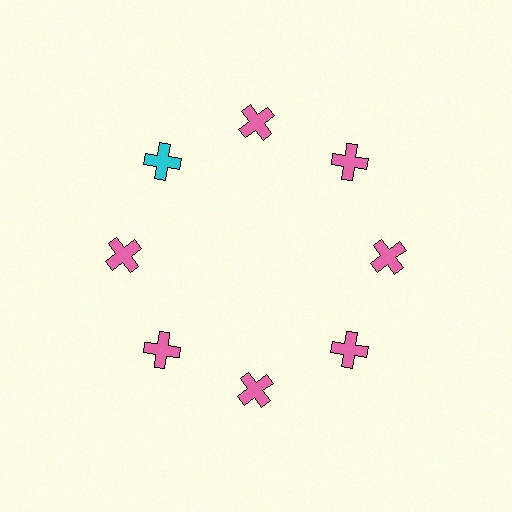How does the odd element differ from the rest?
It has a different color: cyan instead of pink.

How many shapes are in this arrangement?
There are 8 shapes arranged in a ring pattern.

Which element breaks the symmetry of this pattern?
The cyan cross at roughly the 10 o'clock position breaks the symmetry. All other shapes are pink crosses.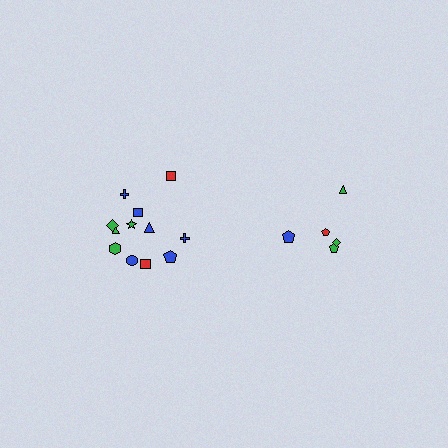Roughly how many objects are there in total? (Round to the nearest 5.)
Roughly 15 objects in total.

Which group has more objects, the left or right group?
The left group.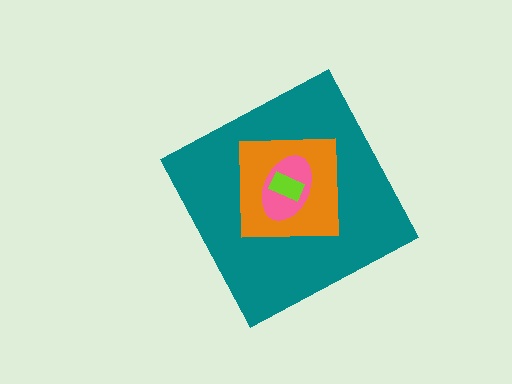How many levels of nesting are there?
4.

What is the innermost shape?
The lime rectangle.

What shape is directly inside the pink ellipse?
The lime rectangle.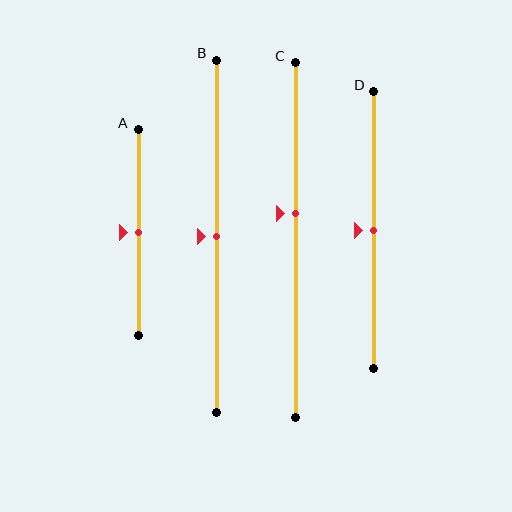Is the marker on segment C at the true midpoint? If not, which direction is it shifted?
No, the marker on segment C is shifted upward by about 7% of the segment length.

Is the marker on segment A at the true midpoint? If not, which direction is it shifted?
Yes, the marker on segment A is at the true midpoint.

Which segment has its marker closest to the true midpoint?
Segment A has its marker closest to the true midpoint.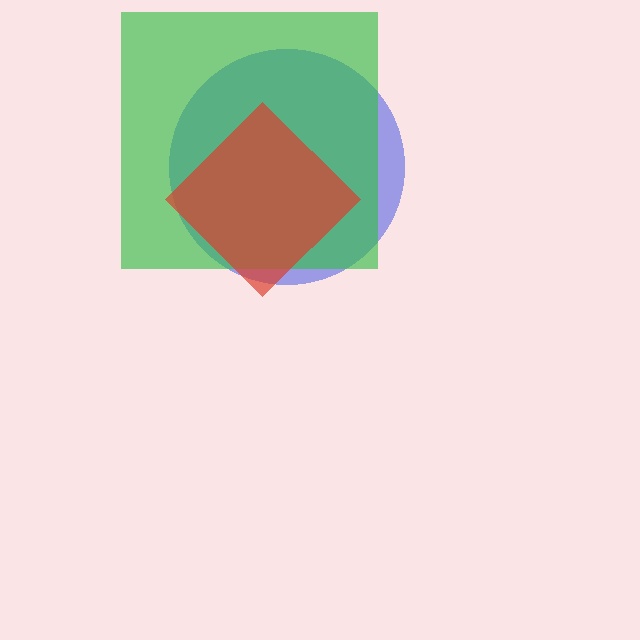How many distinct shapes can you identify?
There are 3 distinct shapes: a blue circle, a green square, a red diamond.